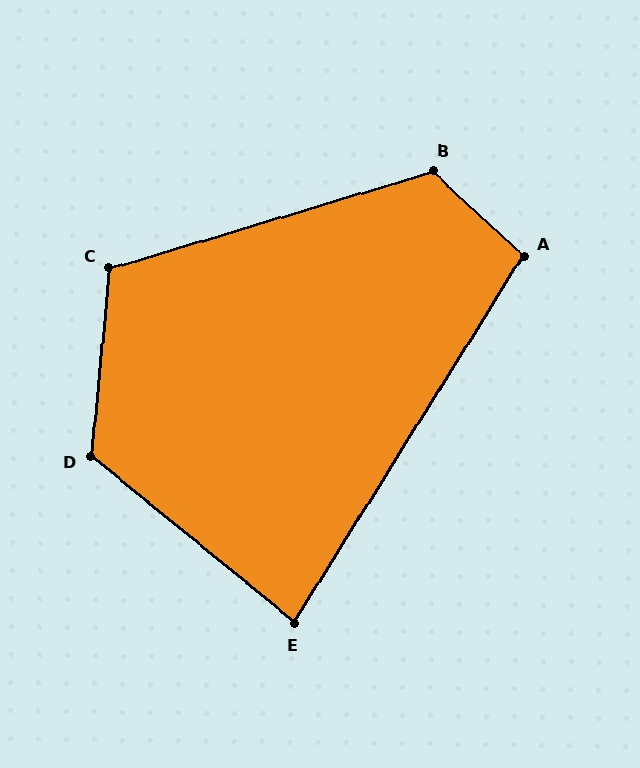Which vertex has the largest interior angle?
D, at approximately 124 degrees.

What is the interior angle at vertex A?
Approximately 101 degrees (obtuse).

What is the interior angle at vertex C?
Approximately 112 degrees (obtuse).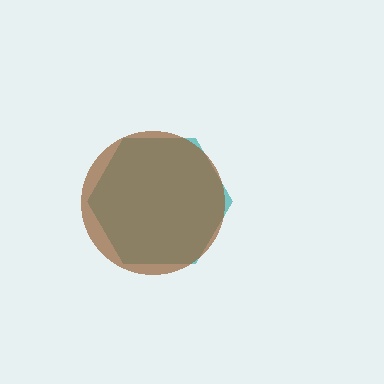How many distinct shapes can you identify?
There are 2 distinct shapes: a teal hexagon, a brown circle.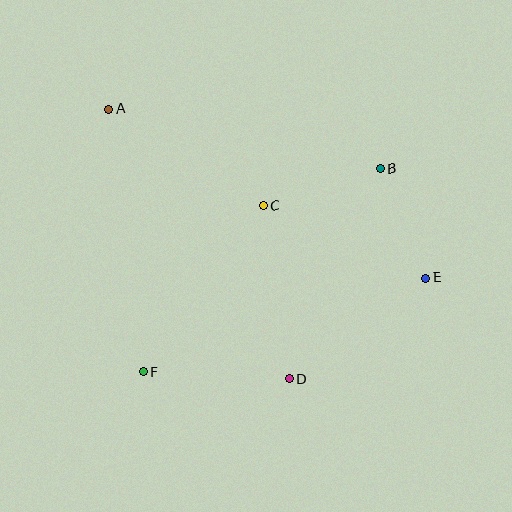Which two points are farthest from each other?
Points A and E are farthest from each other.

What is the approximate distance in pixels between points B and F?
The distance between B and F is approximately 312 pixels.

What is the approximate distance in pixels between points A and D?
The distance between A and D is approximately 325 pixels.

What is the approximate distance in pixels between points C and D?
The distance between C and D is approximately 175 pixels.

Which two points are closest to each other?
Points B and E are closest to each other.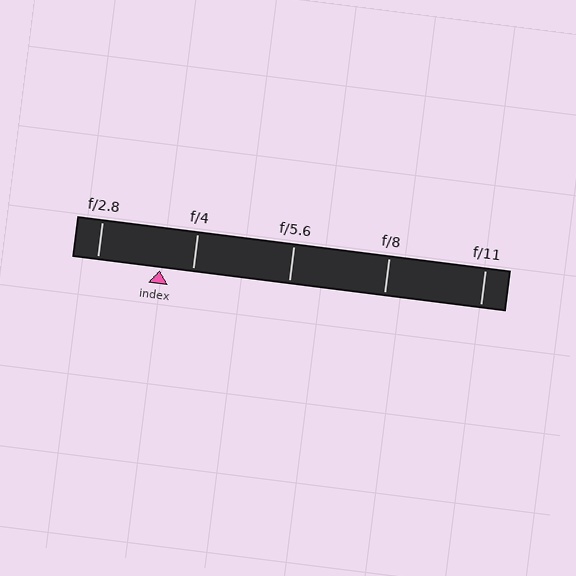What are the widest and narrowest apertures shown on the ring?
The widest aperture shown is f/2.8 and the narrowest is f/11.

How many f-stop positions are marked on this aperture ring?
There are 5 f-stop positions marked.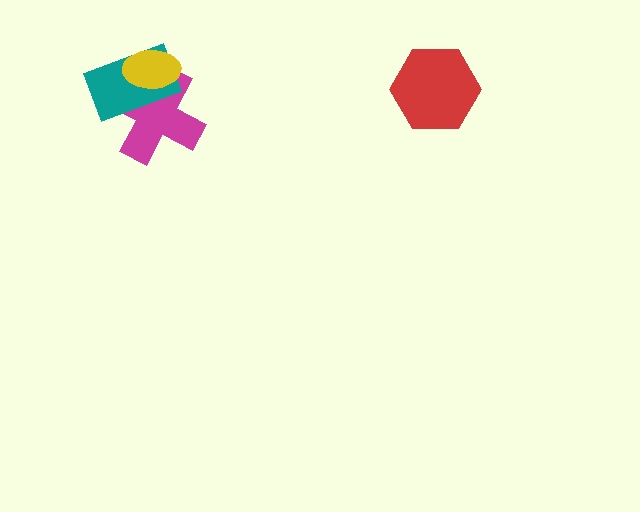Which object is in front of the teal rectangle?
The yellow ellipse is in front of the teal rectangle.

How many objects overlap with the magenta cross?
2 objects overlap with the magenta cross.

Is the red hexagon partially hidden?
No, no other shape covers it.